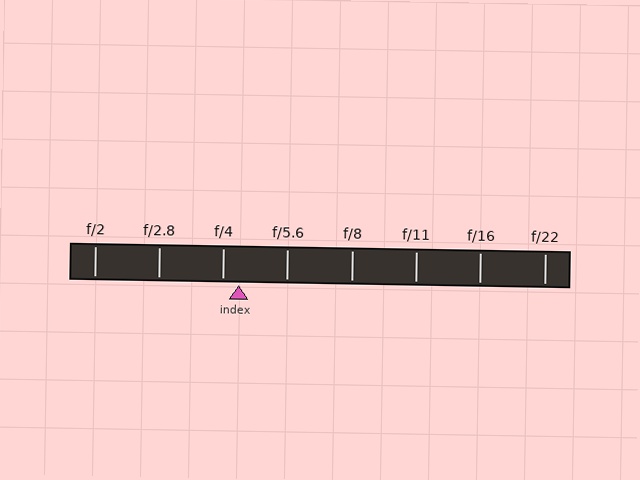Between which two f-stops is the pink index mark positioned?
The index mark is between f/4 and f/5.6.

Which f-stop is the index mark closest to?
The index mark is closest to f/4.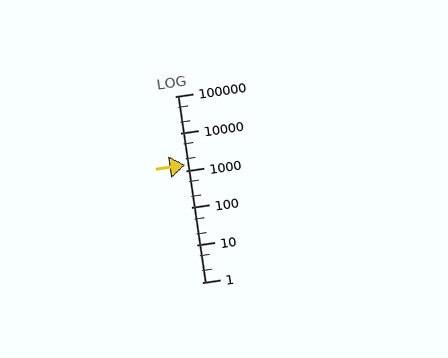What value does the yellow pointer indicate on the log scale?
The pointer indicates approximately 1400.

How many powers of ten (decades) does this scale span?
The scale spans 5 decades, from 1 to 100000.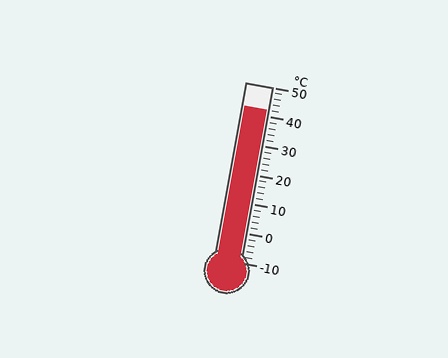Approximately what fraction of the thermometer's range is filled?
The thermometer is filled to approximately 85% of its range.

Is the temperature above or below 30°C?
The temperature is above 30°C.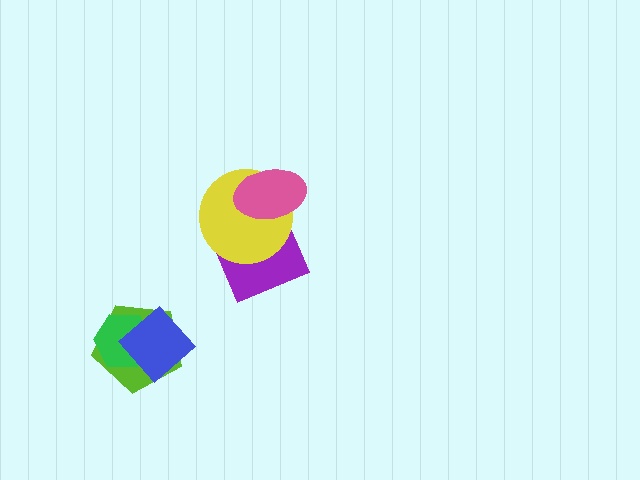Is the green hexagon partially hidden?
Yes, it is partially covered by another shape.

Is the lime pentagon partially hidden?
Yes, it is partially covered by another shape.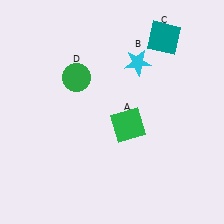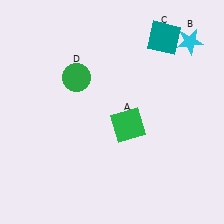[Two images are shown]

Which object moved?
The cyan star (B) moved right.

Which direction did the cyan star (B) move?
The cyan star (B) moved right.